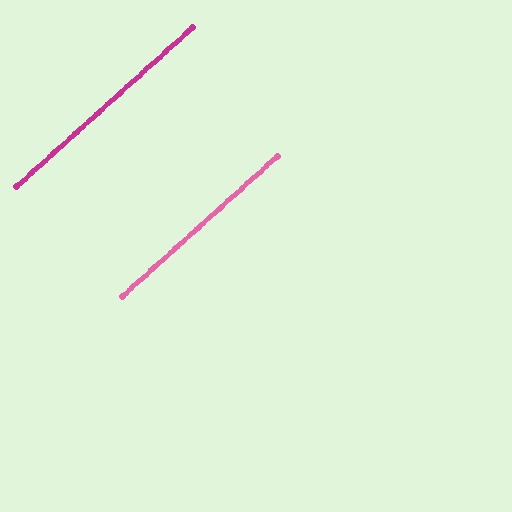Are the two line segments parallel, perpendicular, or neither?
Parallel — their directions differ by only 0.1°.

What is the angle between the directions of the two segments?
Approximately 0 degrees.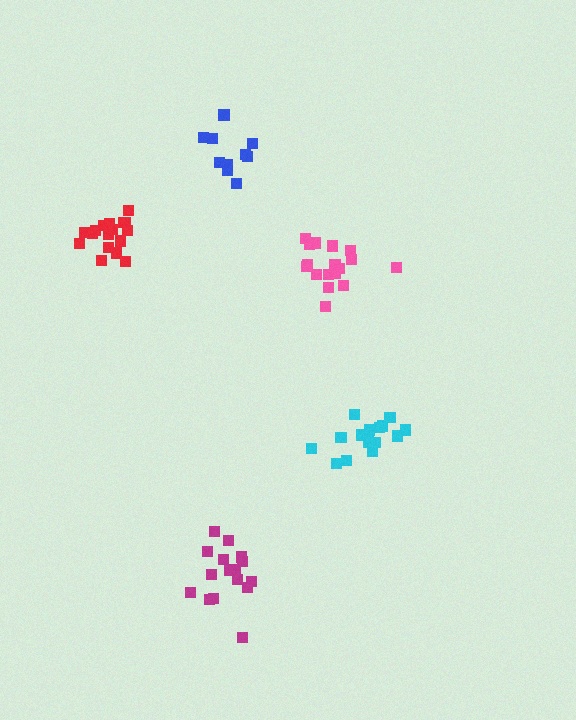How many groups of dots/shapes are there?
There are 5 groups.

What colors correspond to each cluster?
The clusters are colored: red, pink, cyan, blue, magenta.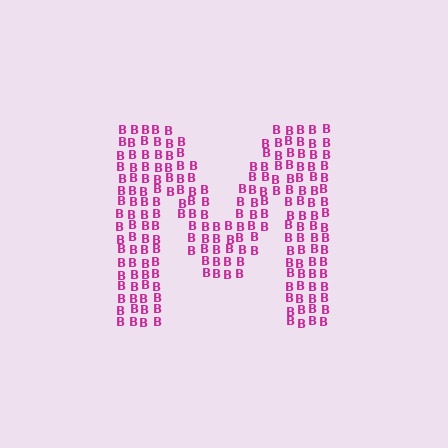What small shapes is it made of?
It is made of small letter B's.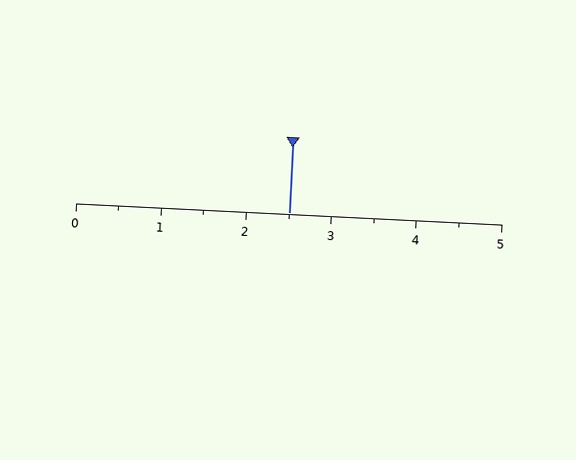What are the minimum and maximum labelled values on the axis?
The axis runs from 0 to 5.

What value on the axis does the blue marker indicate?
The marker indicates approximately 2.5.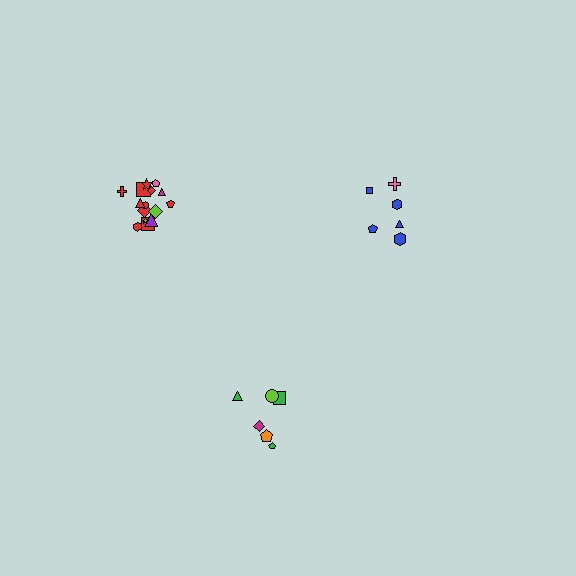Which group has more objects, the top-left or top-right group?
The top-left group.